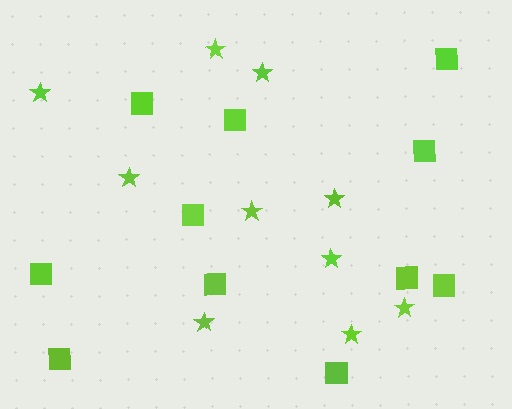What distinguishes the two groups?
There are 2 groups: one group of stars (10) and one group of squares (11).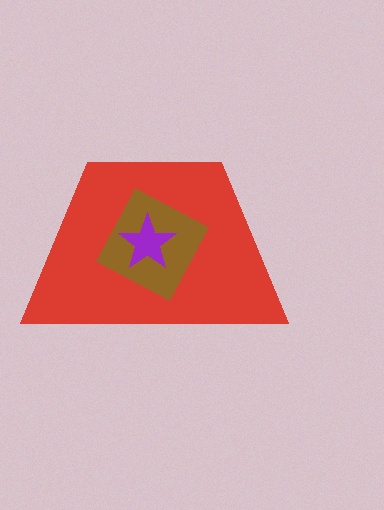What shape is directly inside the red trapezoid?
The brown diamond.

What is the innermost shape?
The purple star.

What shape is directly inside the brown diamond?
The purple star.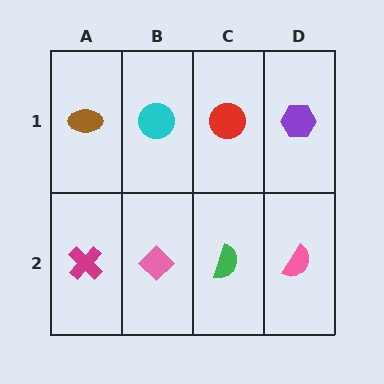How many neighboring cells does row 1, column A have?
2.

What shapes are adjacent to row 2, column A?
A brown ellipse (row 1, column A), a pink diamond (row 2, column B).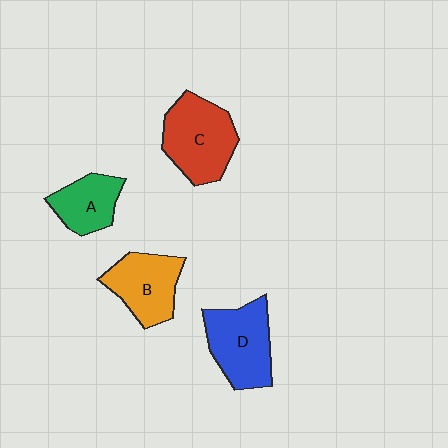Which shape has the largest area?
Shape C (red).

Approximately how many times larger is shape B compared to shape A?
Approximately 1.3 times.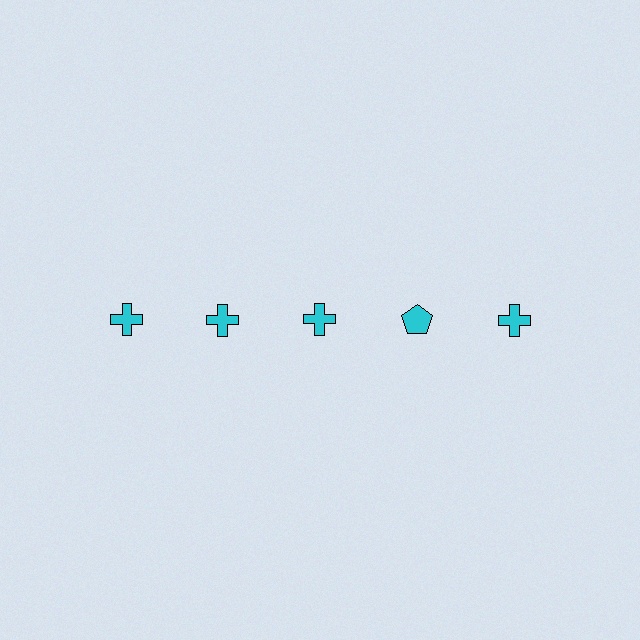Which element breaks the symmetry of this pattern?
The cyan pentagon in the top row, second from right column breaks the symmetry. All other shapes are cyan crosses.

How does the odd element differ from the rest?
It has a different shape: pentagon instead of cross.